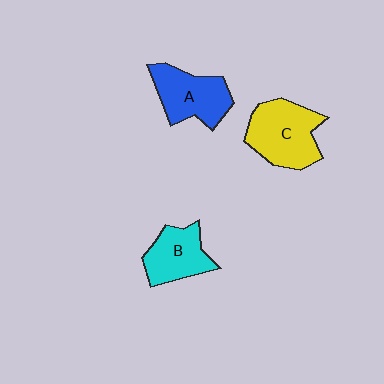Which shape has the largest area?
Shape C (yellow).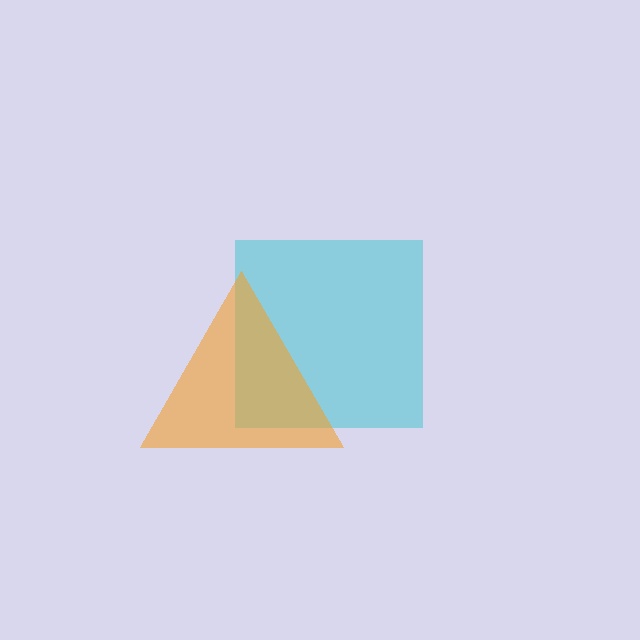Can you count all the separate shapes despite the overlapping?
Yes, there are 2 separate shapes.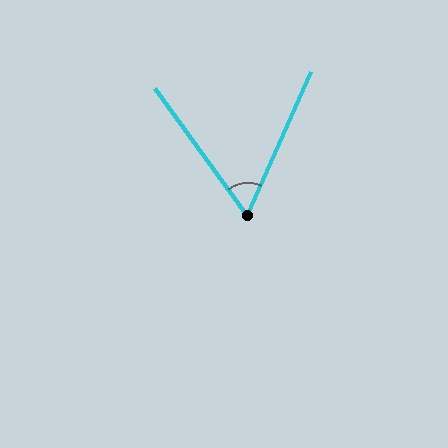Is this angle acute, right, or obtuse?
It is acute.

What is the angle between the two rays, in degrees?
Approximately 60 degrees.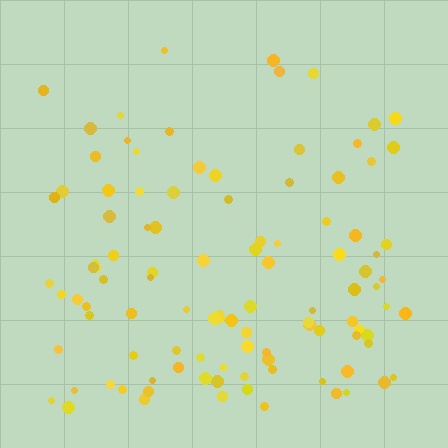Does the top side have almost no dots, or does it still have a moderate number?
Still a moderate number, just noticeably fewer than the bottom.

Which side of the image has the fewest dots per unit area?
The top.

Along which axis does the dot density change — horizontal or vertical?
Vertical.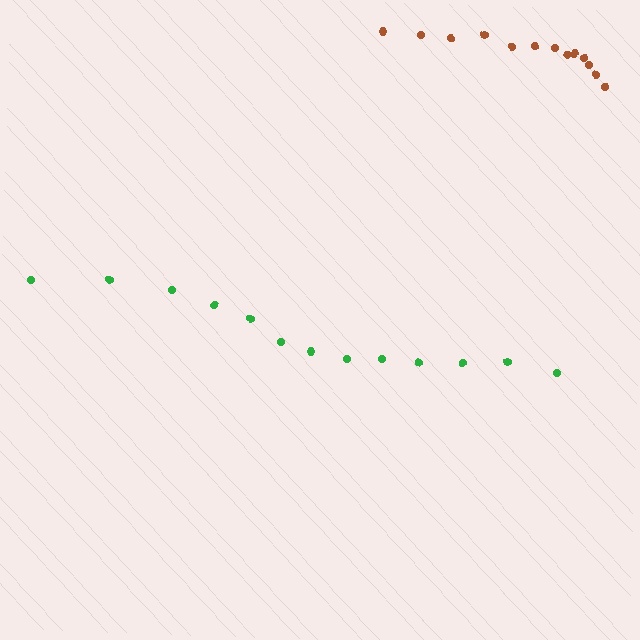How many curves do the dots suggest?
There are 2 distinct paths.